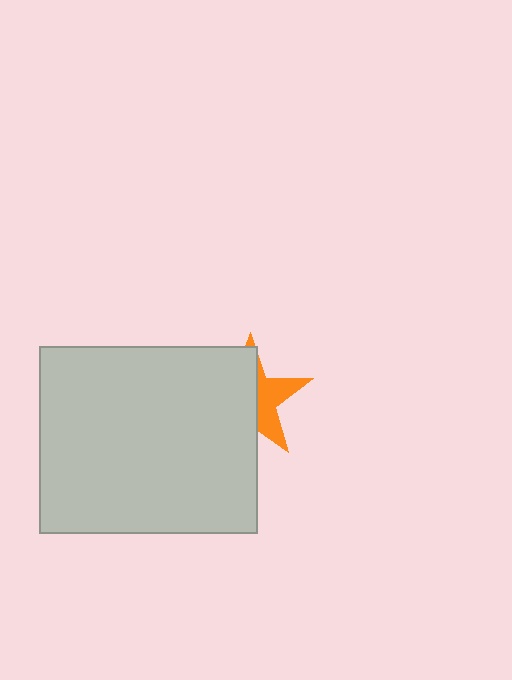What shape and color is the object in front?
The object in front is a light gray rectangle.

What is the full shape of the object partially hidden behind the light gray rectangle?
The partially hidden object is an orange star.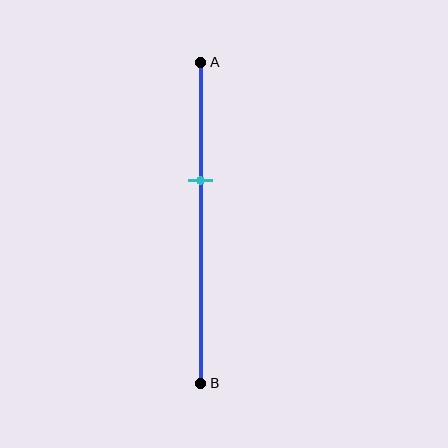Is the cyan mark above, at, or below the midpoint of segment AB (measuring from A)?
The cyan mark is above the midpoint of segment AB.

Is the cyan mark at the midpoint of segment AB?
No, the mark is at about 35% from A, not at the 50% midpoint.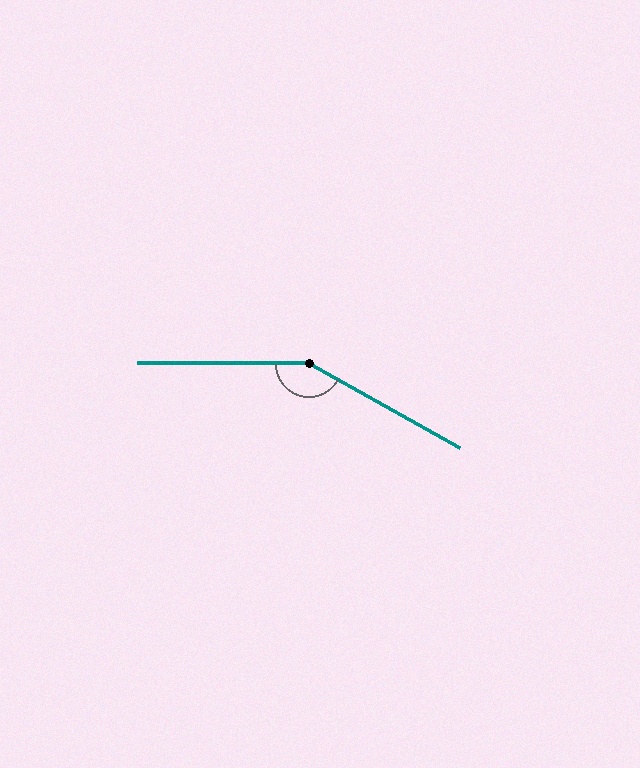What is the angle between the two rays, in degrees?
Approximately 151 degrees.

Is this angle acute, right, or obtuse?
It is obtuse.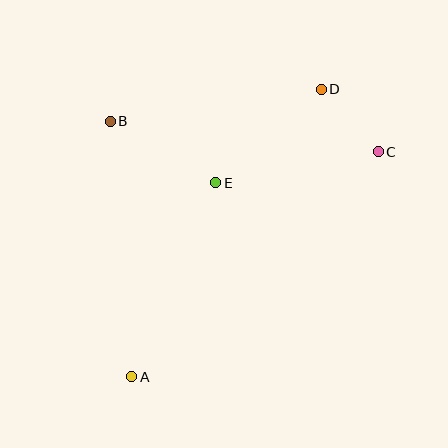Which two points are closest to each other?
Points C and D are closest to each other.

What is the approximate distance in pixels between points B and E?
The distance between B and E is approximately 122 pixels.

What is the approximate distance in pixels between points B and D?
The distance between B and D is approximately 214 pixels.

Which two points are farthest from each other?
Points A and D are farthest from each other.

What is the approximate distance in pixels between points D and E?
The distance between D and E is approximately 141 pixels.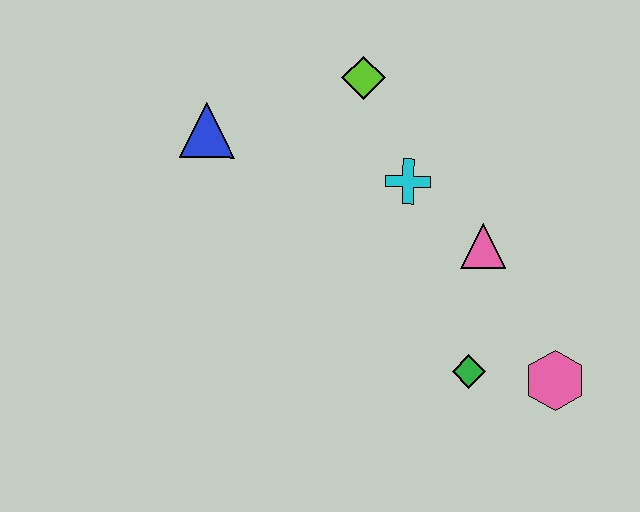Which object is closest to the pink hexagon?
The green diamond is closest to the pink hexagon.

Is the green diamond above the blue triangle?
No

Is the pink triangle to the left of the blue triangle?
No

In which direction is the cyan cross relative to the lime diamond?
The cyan cross is below the lime diamond.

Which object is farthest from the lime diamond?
The pink hexagon is farthest from the lime diamond.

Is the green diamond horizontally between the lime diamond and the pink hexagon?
Yes